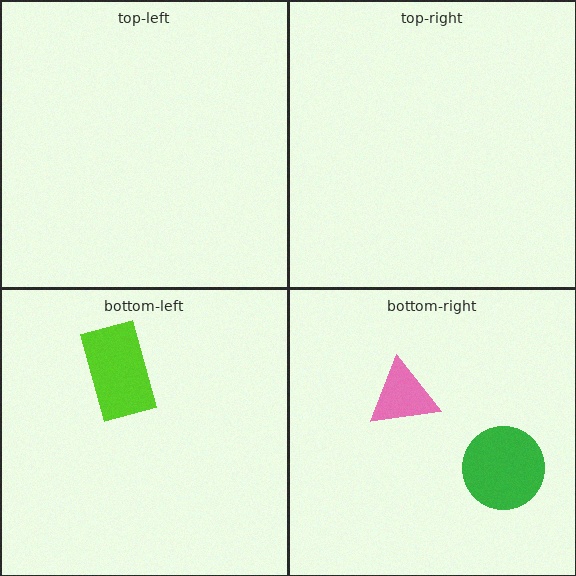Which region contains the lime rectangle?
The bottom-left region.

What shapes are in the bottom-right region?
The green circle, the pink triangle.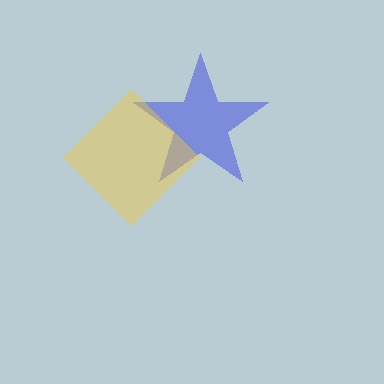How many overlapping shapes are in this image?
There are 2 overlapping shapes in the image.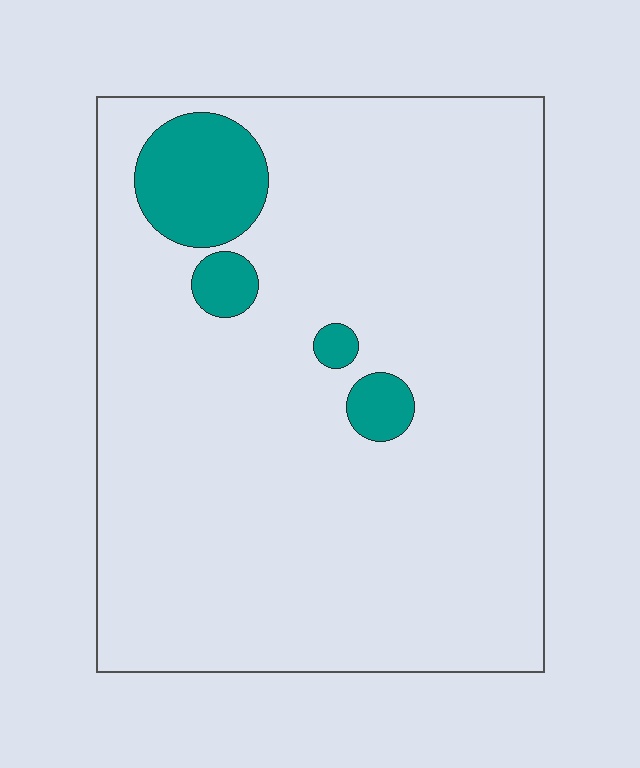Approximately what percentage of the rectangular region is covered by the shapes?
Approximately 10%.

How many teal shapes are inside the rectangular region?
4.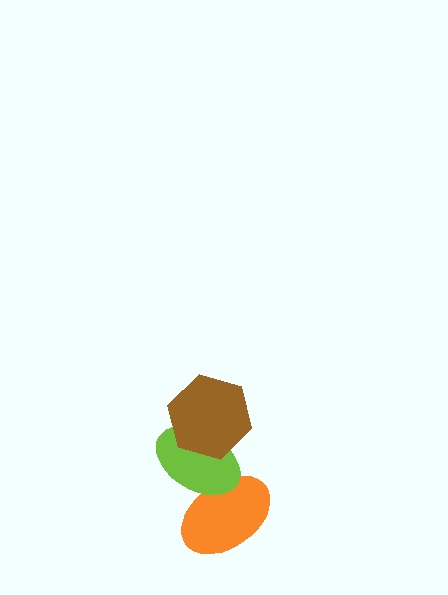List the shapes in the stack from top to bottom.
From top to bottom: the brown hexagon, the lime ellipse, the orange ellipse.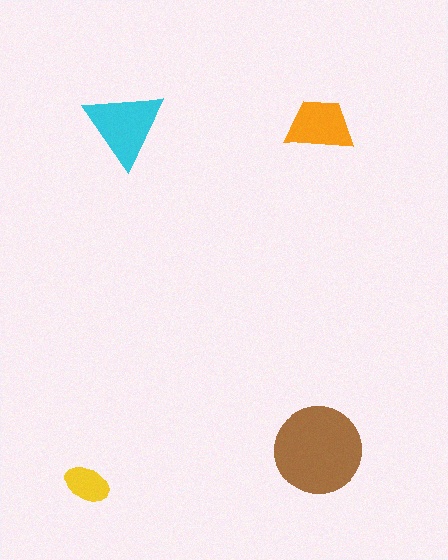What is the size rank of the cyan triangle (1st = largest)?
2nd.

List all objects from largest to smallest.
The brown circle, the cyan triangle, the orange trapezoid, the yellow ellipse.